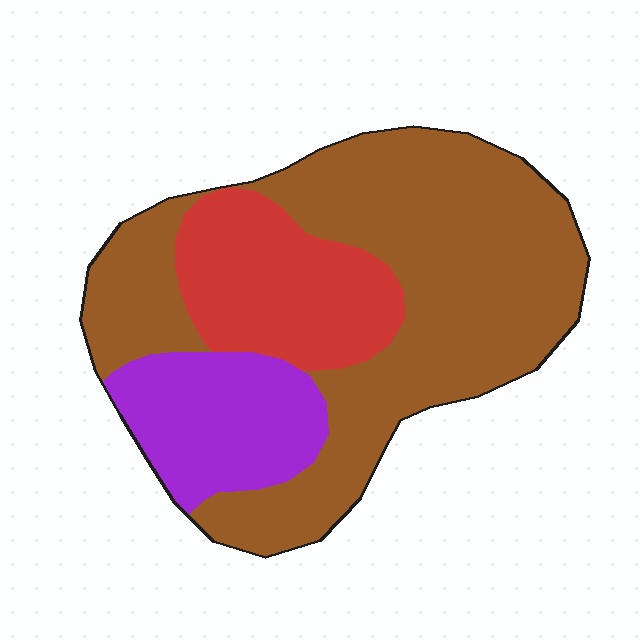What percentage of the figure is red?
Red takes up about one fifth (1/5) of the figure.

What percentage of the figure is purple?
Purple covers 18% of the figure.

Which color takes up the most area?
Brown, at roughly 60%.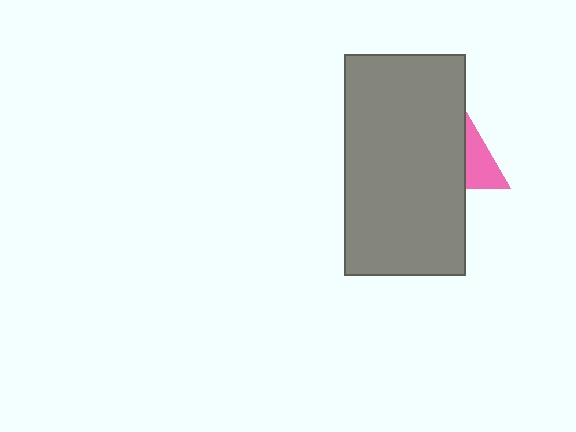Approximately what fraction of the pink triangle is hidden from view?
Roughly 66% of the pink triangle is hidden behind the gray rectangle.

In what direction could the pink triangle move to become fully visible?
The pink triangle could move right. That would shift it out from behind the gray rectangle entirely.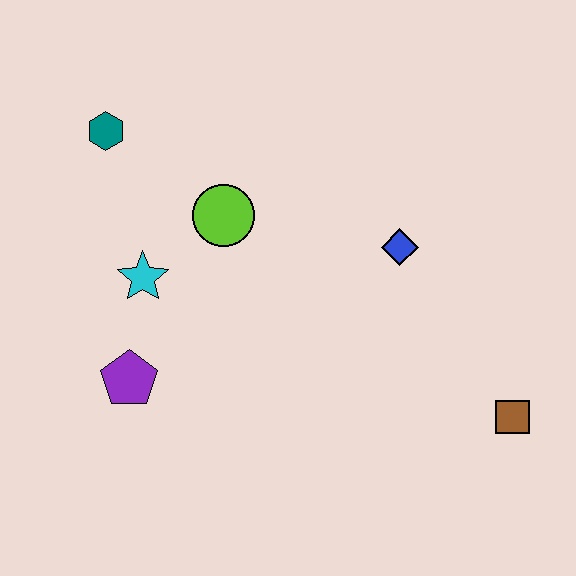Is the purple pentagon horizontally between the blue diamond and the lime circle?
No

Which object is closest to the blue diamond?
The lime circle is closest to the blue diamond.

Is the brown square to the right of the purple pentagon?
Yes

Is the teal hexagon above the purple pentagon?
Yes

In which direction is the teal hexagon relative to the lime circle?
The teal hexagon is to the left of the lime circle.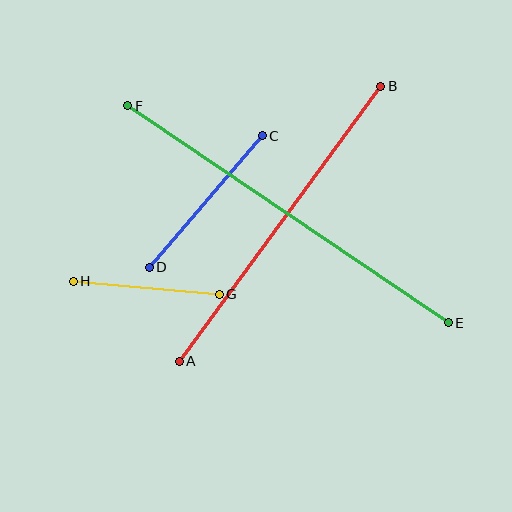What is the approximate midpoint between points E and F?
The midpoint is at approximately (288, 214) pixels.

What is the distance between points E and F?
The distance is approximately 387 pixels.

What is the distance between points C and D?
The distance is approximately 173 pixels.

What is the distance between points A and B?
The distance is approximately 341 pixels.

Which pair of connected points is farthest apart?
Points E and F are farthest apart.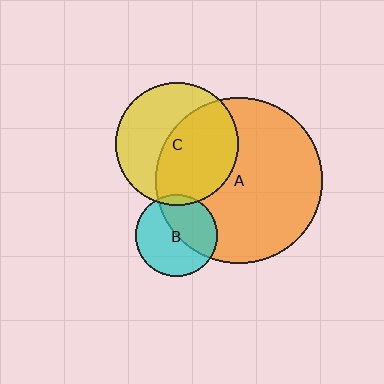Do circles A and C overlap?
Yes.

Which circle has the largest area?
Circle A (orange).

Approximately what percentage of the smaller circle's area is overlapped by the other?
Approximately 55%.